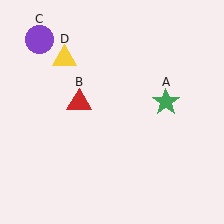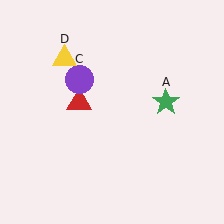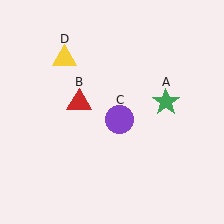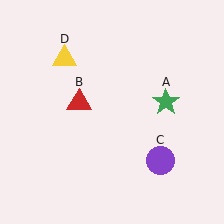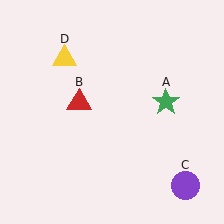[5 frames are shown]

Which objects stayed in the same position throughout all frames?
Green star (object A) and red triangle (object B) and yellow triangle (object D) remained stationary.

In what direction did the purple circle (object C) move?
The purple circle (object C) moved down and to the right.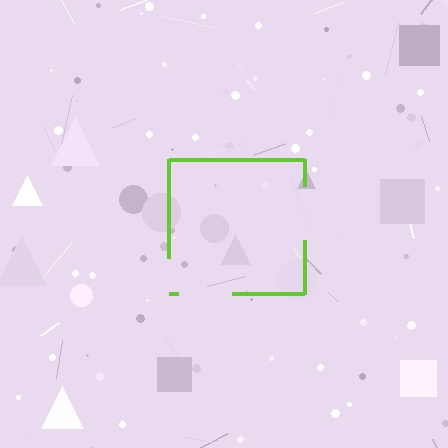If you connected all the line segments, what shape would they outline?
They would outline a square.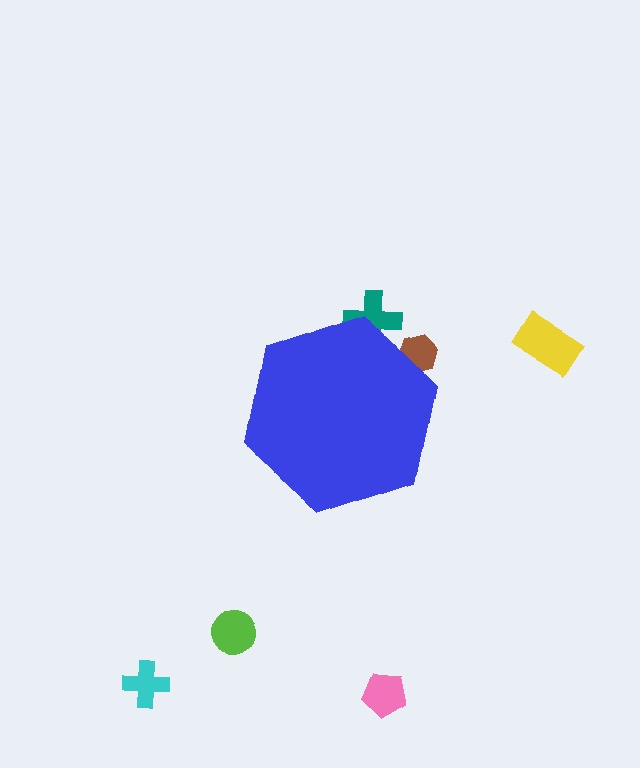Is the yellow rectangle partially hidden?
No, the yellow rectangle is fully visible.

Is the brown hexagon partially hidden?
Yes, the brown hexagon is partially hidden behind the blue hexagon.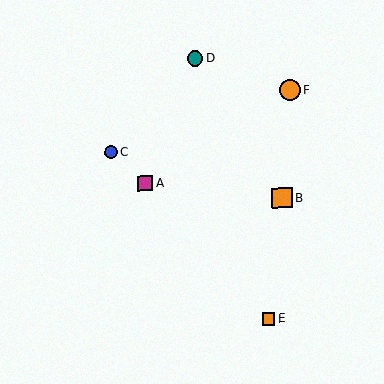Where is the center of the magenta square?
The center of the magenta square is at (145, 184).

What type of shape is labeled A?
Shape A is a magenta square.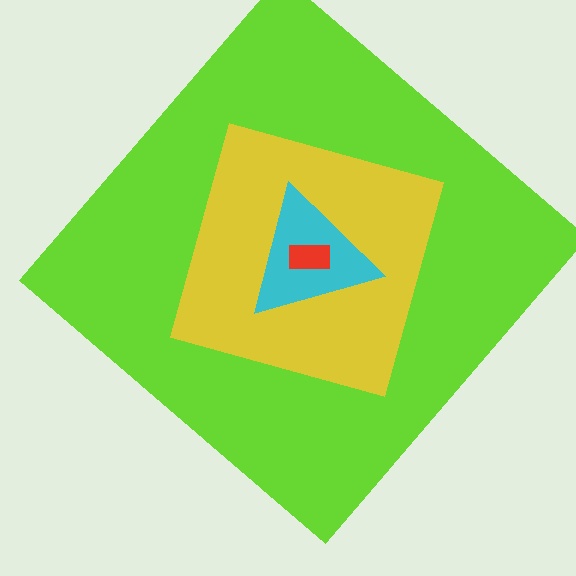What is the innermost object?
The red rectangle.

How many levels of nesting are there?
4.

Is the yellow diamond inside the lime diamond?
Yes.